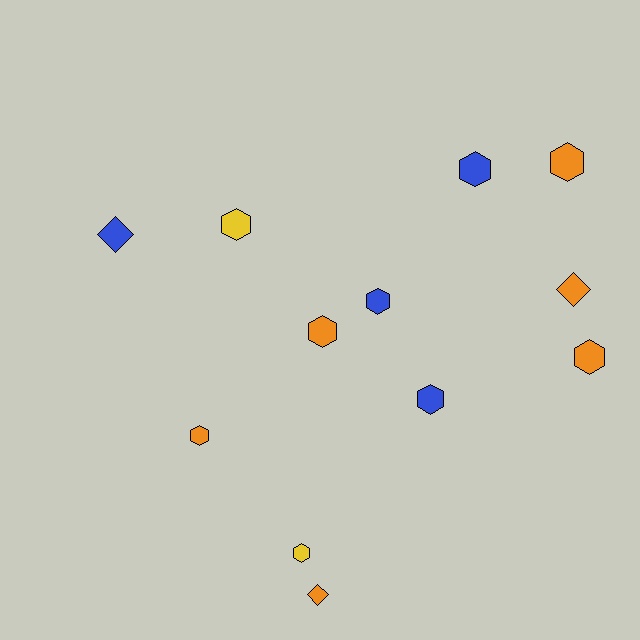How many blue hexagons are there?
There are 3 blue hexagons.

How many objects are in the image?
There are 12 objects.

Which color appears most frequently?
Orange, with 6 objects.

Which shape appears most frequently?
Hexagon, with 9 objects.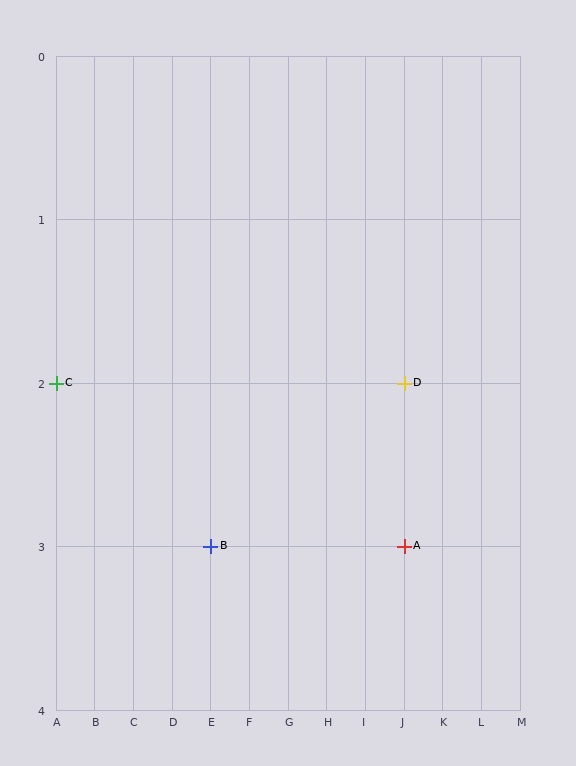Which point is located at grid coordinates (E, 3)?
Point B is at (E, 3).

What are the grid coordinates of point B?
Point B is at grid coordinates (E, 3).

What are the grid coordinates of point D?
Point D is at grid coordinates (J, 2).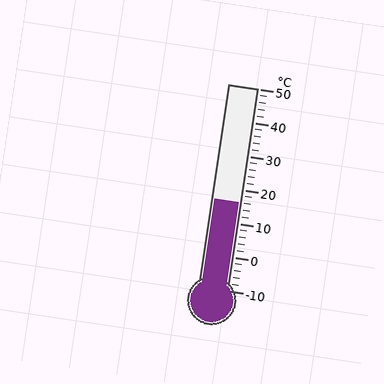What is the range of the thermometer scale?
The thermometer scale ranges from -10°C to 50°C.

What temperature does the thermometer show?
The thermometer shows approximately 16°C.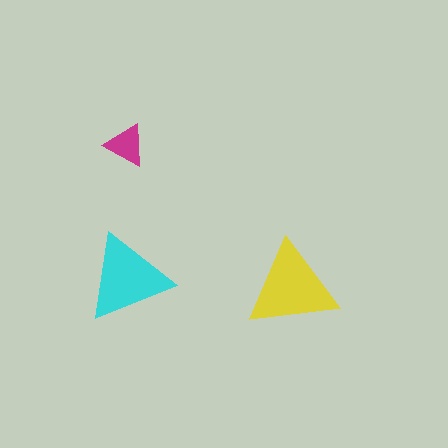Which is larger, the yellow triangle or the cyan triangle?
The yellow one.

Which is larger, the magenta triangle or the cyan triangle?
The cyan one.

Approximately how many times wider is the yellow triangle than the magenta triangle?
About 2 times wider.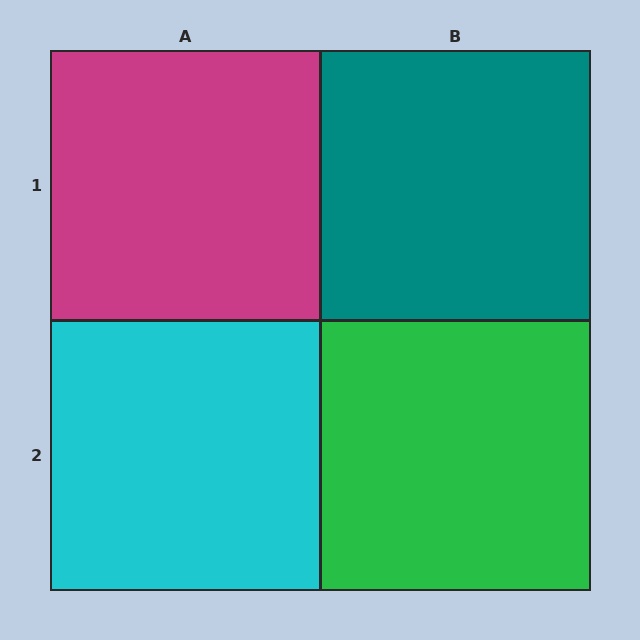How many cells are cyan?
1 cell is cyan.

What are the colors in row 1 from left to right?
Magenta, teal.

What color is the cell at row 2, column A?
Cyan.